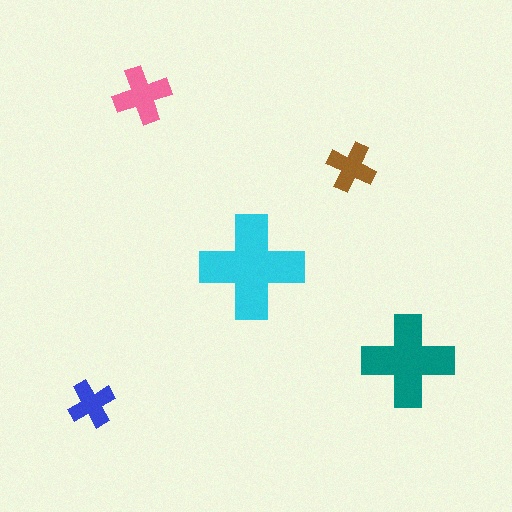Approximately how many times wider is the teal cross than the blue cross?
About 2 times wider.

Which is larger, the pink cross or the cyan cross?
The cyan one.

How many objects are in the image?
There are 5 objects in the image.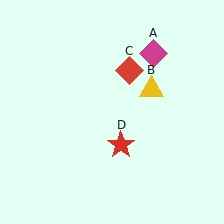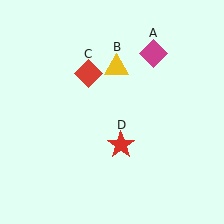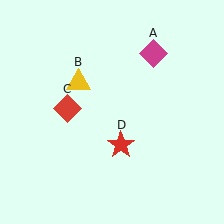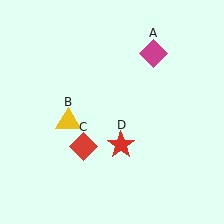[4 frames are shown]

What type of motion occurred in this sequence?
The yellow triangle (object B), red diamond (object C) rotated counterclockwise around the center of the scene.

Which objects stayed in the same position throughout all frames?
Magenta diamond (object A) and red star (object D) remained stationary.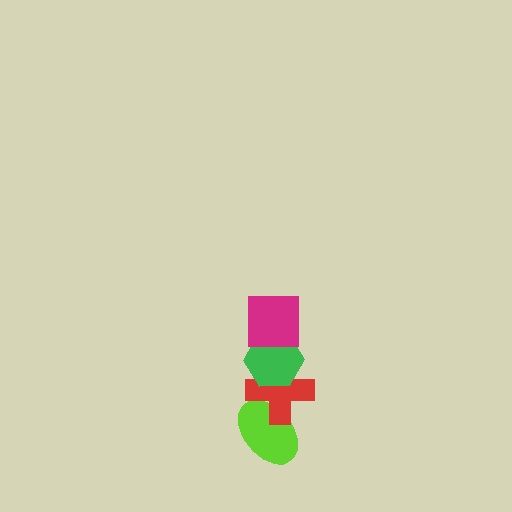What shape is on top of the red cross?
The green hexagon is on top of the red cross.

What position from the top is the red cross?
The red cross is 3rd from the top.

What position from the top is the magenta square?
The magenta square is 1st from the top.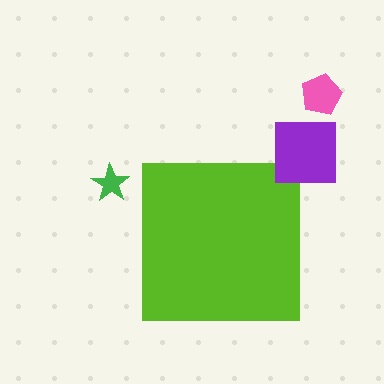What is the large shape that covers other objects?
A lime square.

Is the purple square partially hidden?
No, the purple square is fully visible.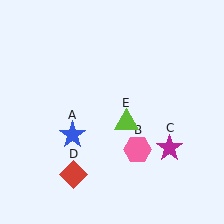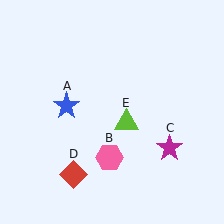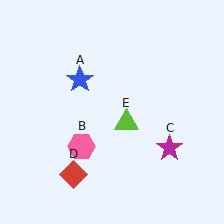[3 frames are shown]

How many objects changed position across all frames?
2 objects changed position: blue star (object A), pink hexagon (object B).